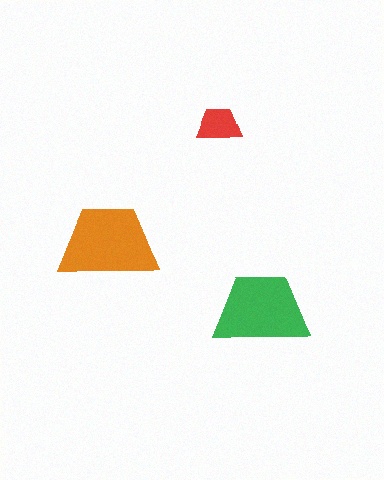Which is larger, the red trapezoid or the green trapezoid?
The green one.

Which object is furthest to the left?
The orange trapezoid is leftmost.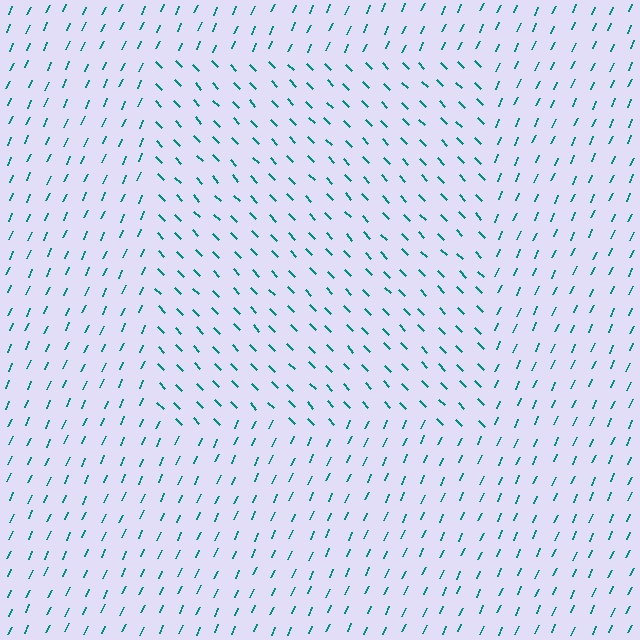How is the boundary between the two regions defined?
The boundary is defined purely by a change in line orientation (approximately 68 degrees difference). All lines are the same color and thickness.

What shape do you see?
I see a rectangle.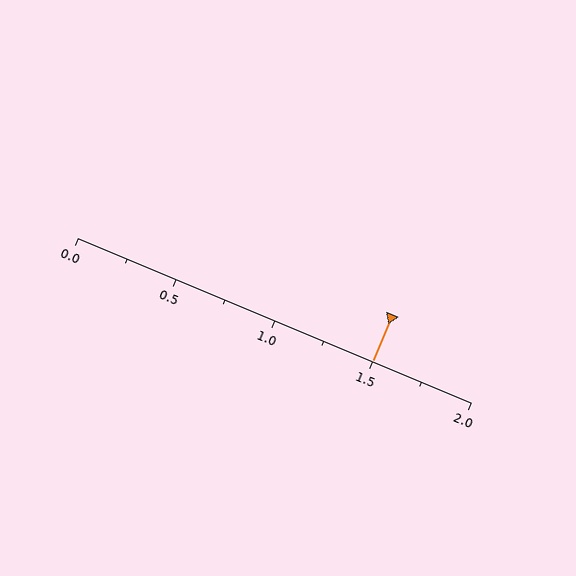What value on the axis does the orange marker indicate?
The marker indicates approximately 1.5.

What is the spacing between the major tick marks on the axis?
The major ticks are spaced 0.5 apart.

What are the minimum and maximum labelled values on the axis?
The axis runs from 0.0 to 2.0.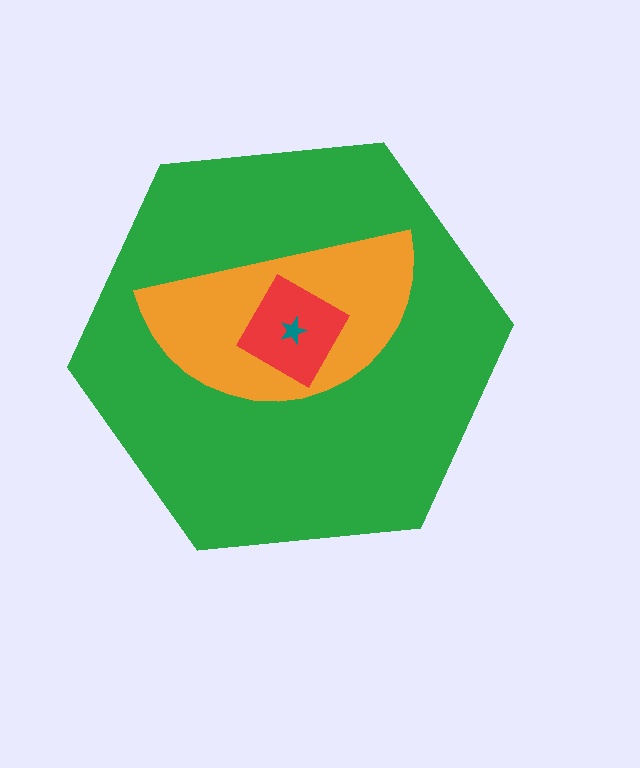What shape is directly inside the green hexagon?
The orange semicircle.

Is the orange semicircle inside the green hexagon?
Yes.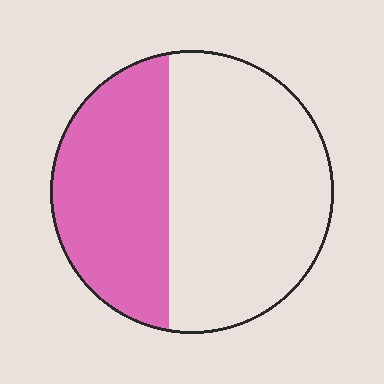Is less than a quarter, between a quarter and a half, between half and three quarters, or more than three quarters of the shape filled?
Between a quarter and a half.